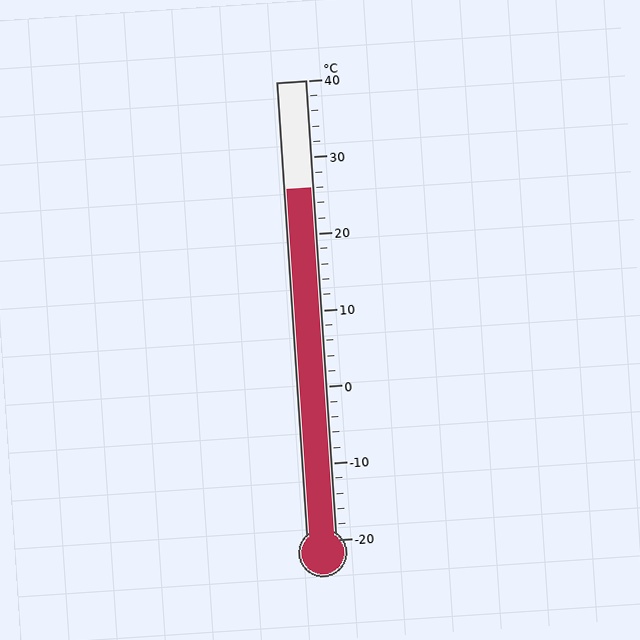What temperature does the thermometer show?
The thermometer shows approximately 26°C.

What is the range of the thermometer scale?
The thermometer scale ranges from -20°C to 40°C.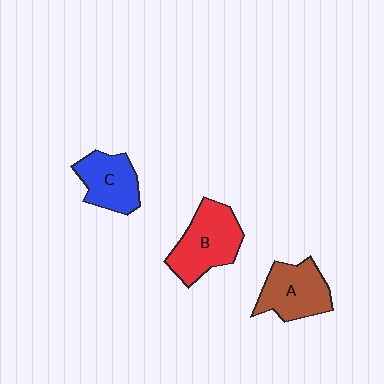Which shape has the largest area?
Shape B (red).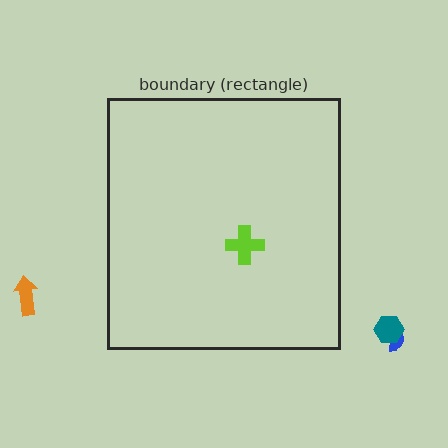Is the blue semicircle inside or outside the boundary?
Outside.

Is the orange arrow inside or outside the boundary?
Outside.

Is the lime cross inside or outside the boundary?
Inside.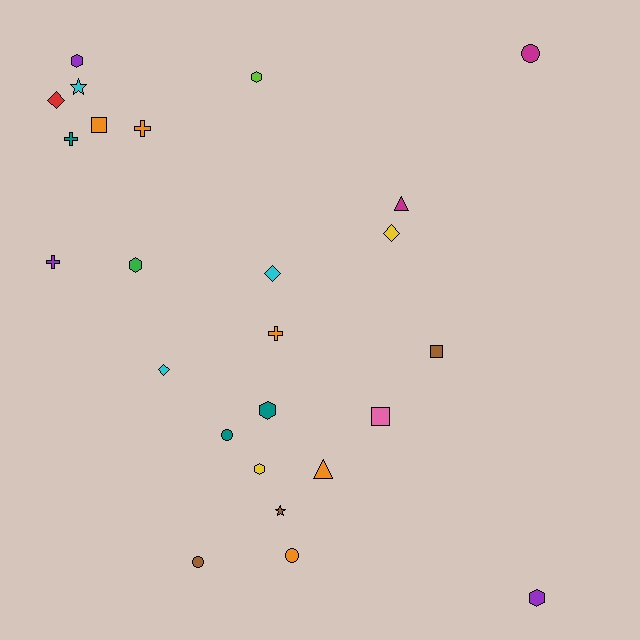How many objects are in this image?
There are 25 objects.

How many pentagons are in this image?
There are no pentagons.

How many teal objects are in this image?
There are 3 teal objects.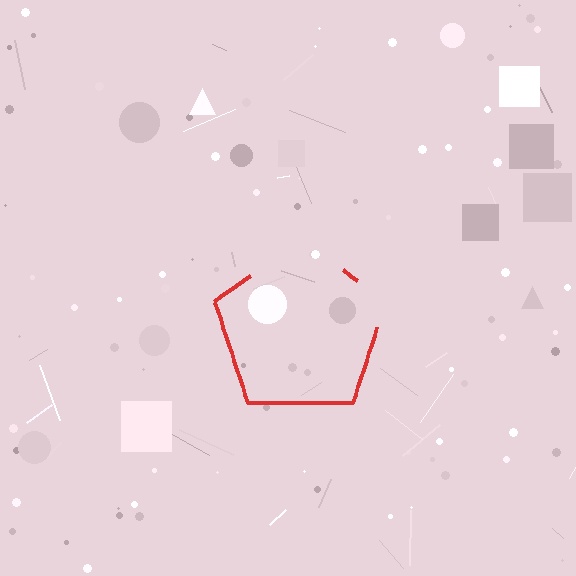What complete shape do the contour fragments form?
The contour fragments form a pentagon.